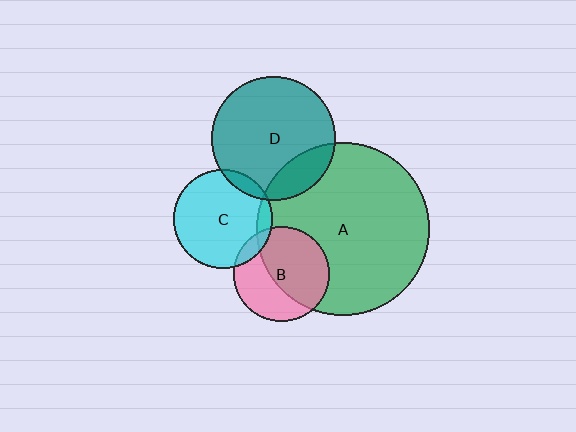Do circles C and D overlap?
Yes.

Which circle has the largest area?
Circle A (green).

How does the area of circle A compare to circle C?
Approximately 3.0 times.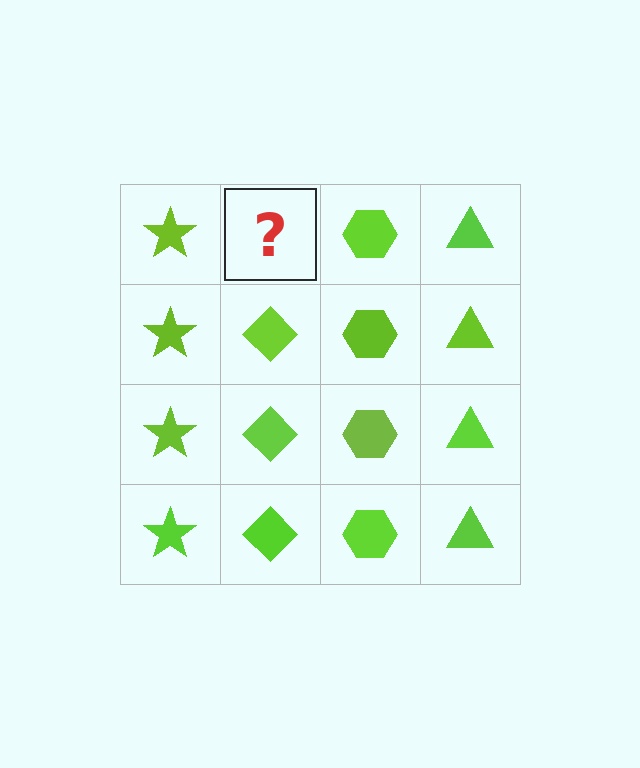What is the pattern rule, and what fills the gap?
The rule is that each column has a consistent shape. The gap should be filled with a lime diamond.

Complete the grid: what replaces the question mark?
The question mark should be replaced with a lime diamond.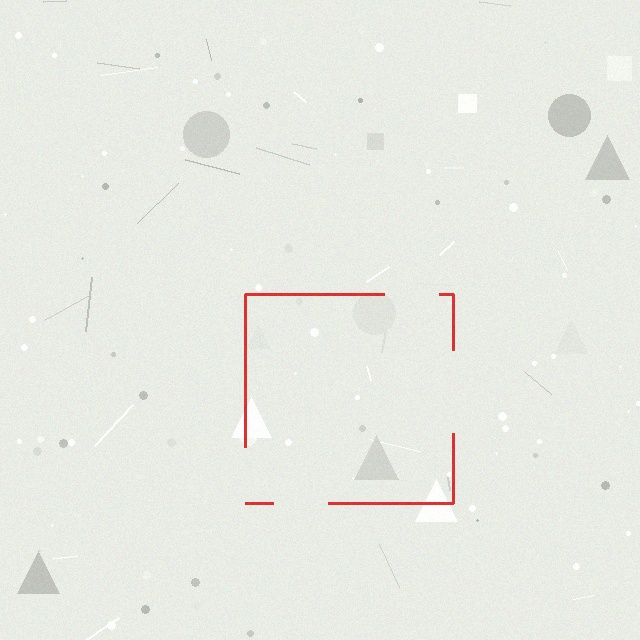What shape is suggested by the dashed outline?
The dashed outline suggests a square.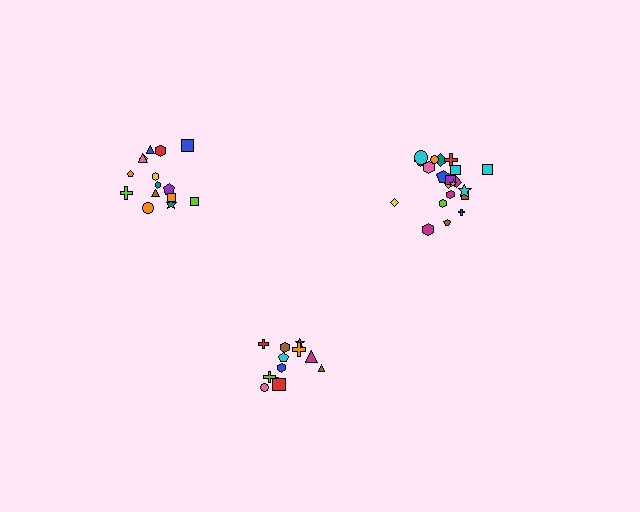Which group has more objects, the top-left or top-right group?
The top-right group.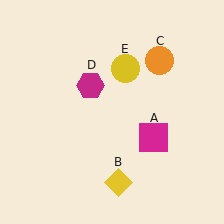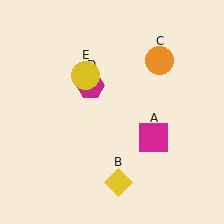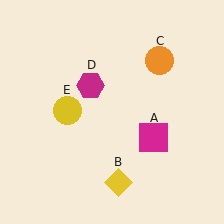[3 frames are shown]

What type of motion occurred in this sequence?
The yellow circle (object E) rotated counterclockwise around the center of the scene.